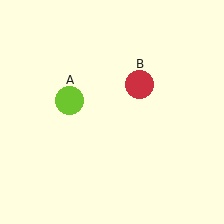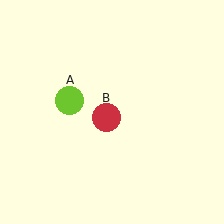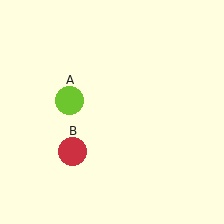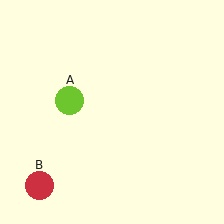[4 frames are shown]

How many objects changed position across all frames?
1 object changed position: red circle (object B).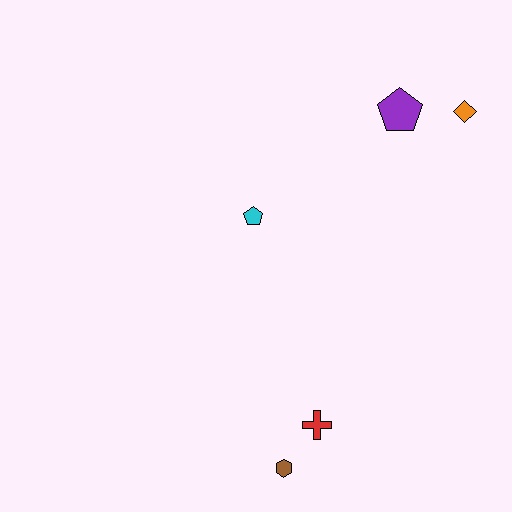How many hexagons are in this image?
There is 1 hexagon.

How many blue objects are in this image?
There are no blue objects.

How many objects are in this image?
There are 5 objects.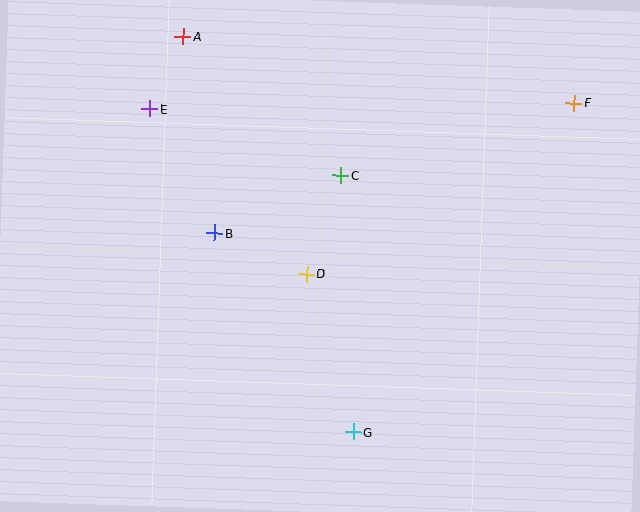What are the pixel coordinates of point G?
Point G is at (353, 432).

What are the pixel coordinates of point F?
Point F is at (574, 103).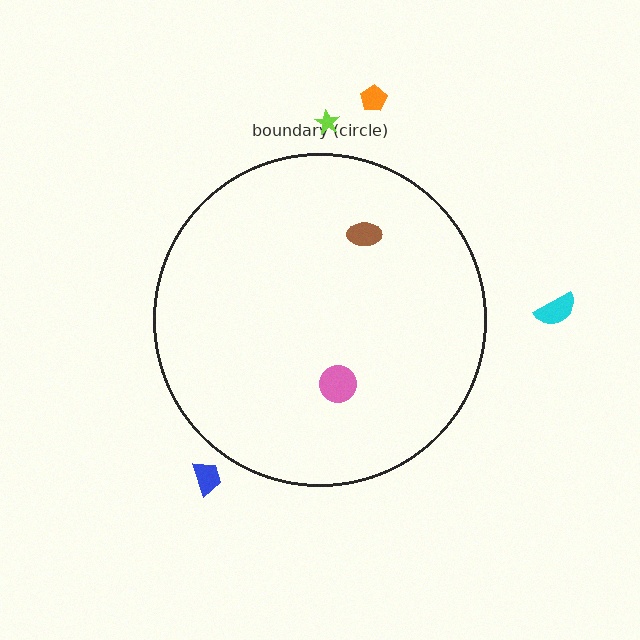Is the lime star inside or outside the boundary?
Outside.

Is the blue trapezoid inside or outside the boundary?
Outside.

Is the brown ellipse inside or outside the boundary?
Inside.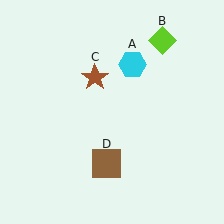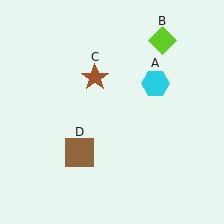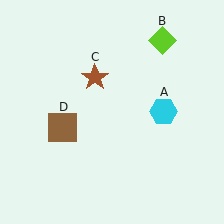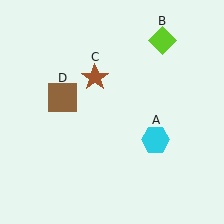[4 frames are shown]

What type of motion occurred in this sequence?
The cyan hexagon (object A), brown square (object D) rotated clockwise around the center of the scene.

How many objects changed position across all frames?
2 objects changed position: cyan hexagon (object A), brown square (object D).